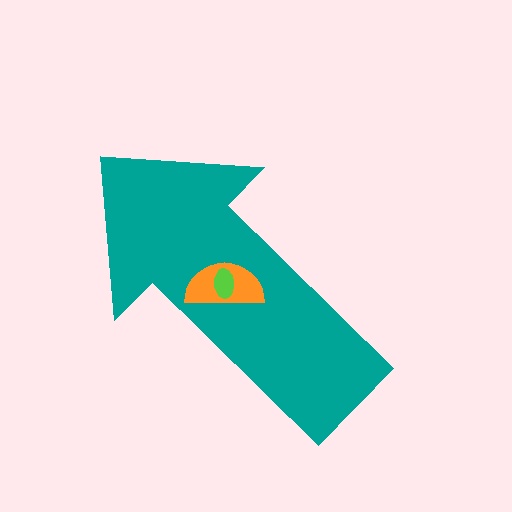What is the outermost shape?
The teal arrow.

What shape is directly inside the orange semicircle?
The lime ellipse.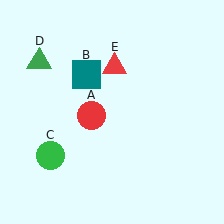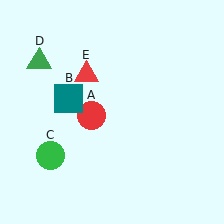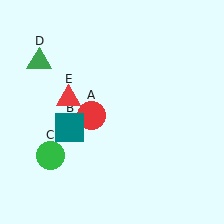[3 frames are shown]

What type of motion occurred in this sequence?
The teal square (object B), red triangle (object E) rotated counterclockwise around the center of the scene.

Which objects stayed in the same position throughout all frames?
Red circle (object A) and green circle (object C) and green triangle (object D) remained stationary.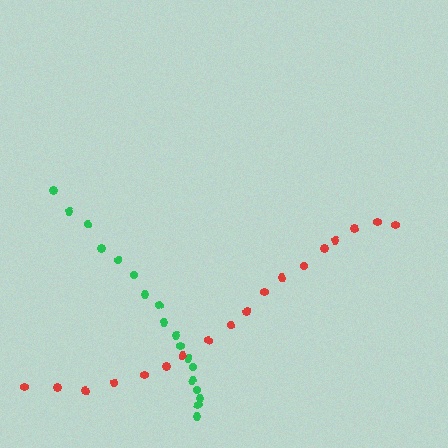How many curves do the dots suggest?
There are 2 distinct paths.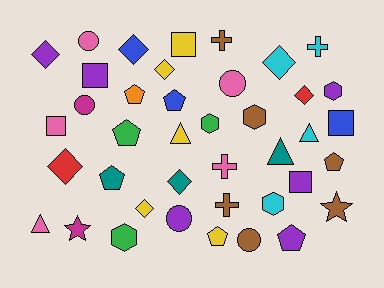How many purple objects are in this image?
There are 6 purple objects.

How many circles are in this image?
There are 5 circles.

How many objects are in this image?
There are 40 objects.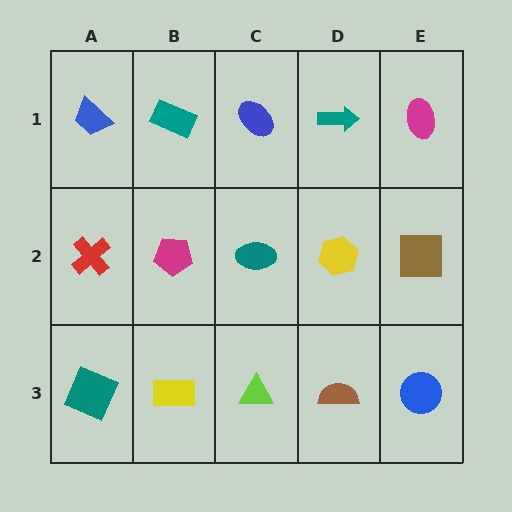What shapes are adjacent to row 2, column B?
A teal rectangle (row 1, column B), a yellow rectangle (row 3, column B), a red cross (row 2, column A), a teal ellipse (row 2, column C).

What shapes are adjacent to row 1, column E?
A brown square (row 2, column E), a teal arrow (row 1, column D).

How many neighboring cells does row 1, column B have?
3.